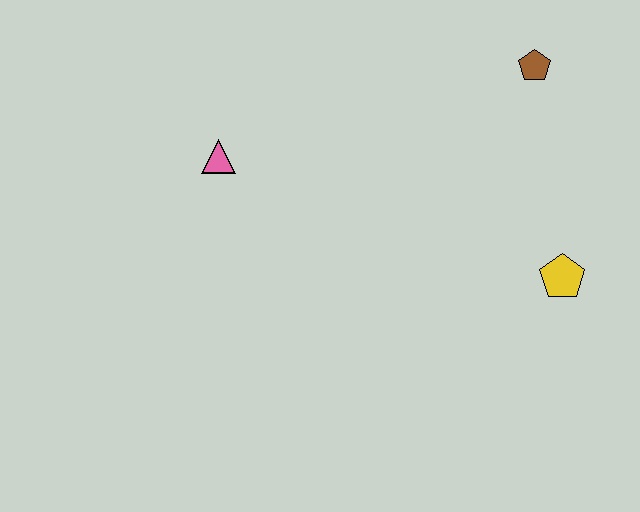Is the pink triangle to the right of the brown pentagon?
No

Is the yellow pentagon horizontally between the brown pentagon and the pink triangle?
No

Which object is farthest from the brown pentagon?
The pink triangle is farthest from the brown pentagon.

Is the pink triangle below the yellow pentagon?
No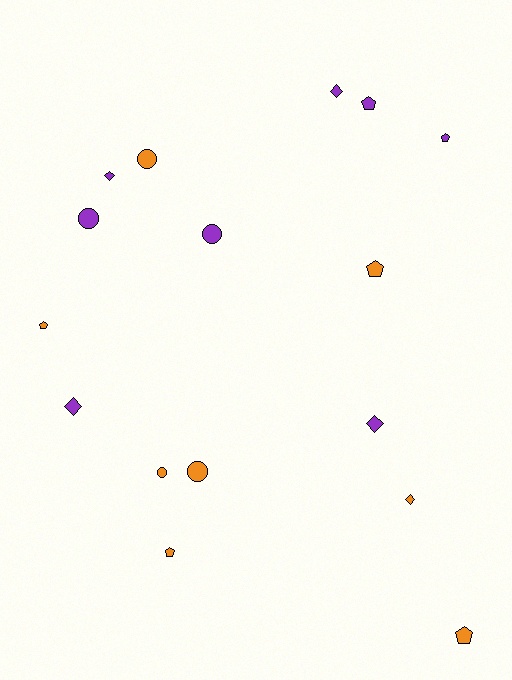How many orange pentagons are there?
There are 4 orange pentagons.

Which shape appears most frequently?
Pentagon, with 6 objects.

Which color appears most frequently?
Purple, with 8 objects.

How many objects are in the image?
There are 16 objects.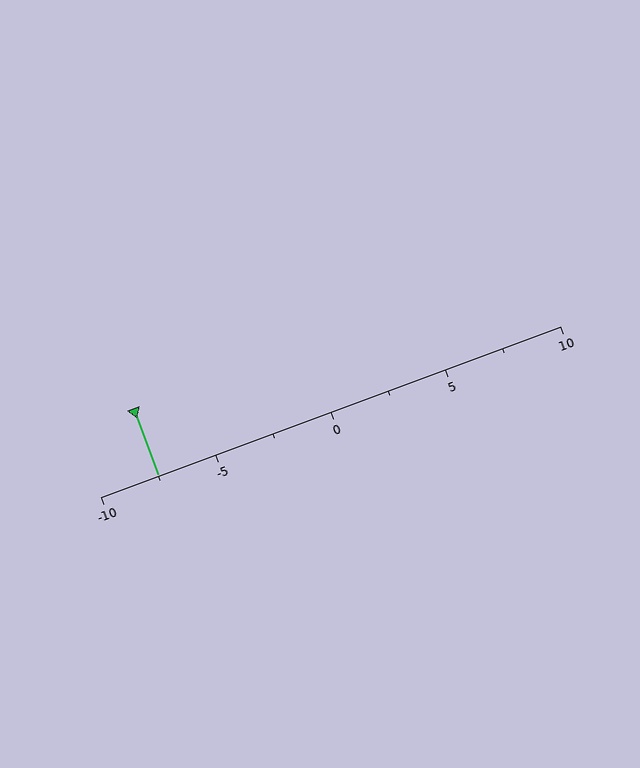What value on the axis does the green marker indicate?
The marker indicates approximately -7.5.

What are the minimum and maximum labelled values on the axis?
The axis runs from -10 to 10.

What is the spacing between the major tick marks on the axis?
The major ticks are spaced 5 apart.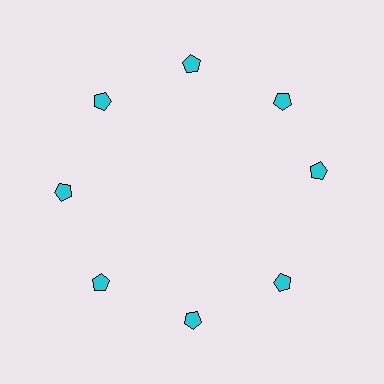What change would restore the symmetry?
The symmetry would be restored by rotating it back into even spacing with its neighbors so that all 8 pentagons sit at equal angles and equal distance from the center.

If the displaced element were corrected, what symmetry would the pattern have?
It would have 8-fold rotational symmetry — the pattern would map onto itself every 45 degrees.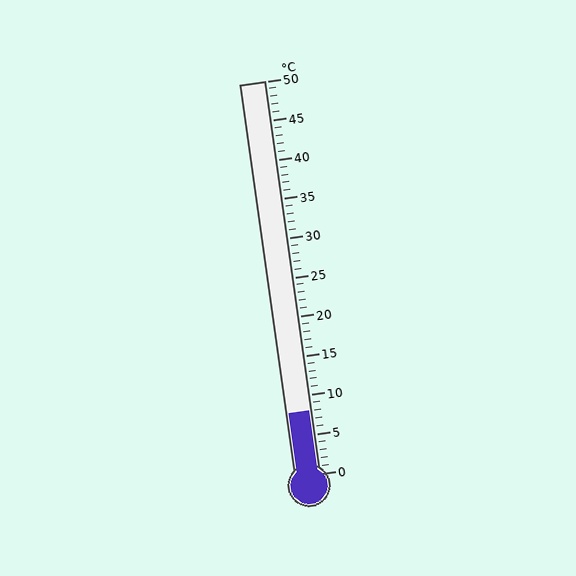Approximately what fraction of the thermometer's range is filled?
The thermometer is filled to approximately 15% of its range.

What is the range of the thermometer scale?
The thermometer scale ranges from 0°C to 50°C.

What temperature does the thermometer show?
The thermometer shows approximately 8°C.